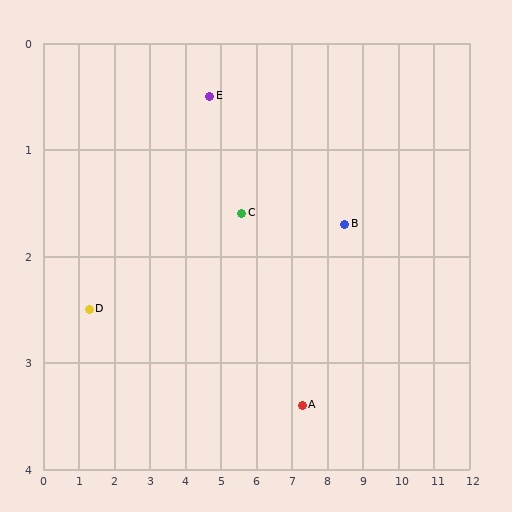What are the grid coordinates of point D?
Point D is at approximately (1.3, 2.5).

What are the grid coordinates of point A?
Point A is at approximately (7.3, 3.4).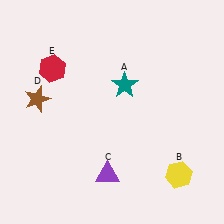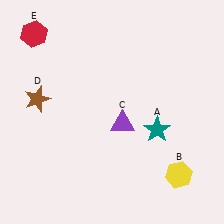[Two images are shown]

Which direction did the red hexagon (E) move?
The red hexagon (E) moved up.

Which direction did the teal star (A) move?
The teal star (A) moved down.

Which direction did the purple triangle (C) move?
The purple triangle (C) moved up.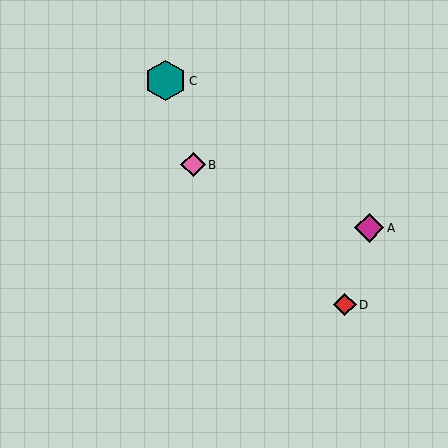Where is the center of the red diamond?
The center of the red diamond is at (345, 305).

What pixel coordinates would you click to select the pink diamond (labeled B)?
Click at (193, 165) to select the pink diamond B.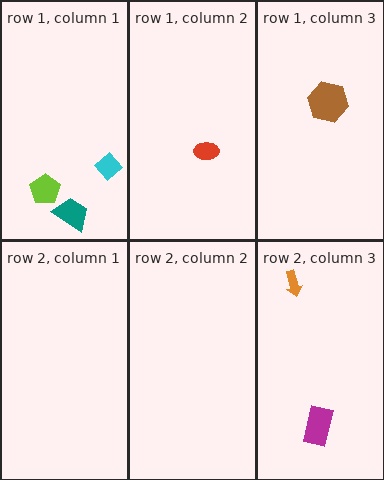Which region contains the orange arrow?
The row 2, column 3 region.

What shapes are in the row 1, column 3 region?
The brown hexagon.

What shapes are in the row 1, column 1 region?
The teal trapezoid, the cyan diamond, the lime pentagon.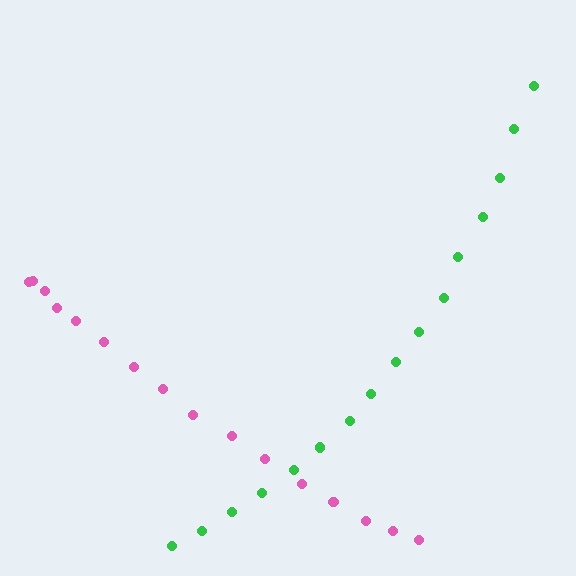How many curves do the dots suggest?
There are 2 distinct paths.